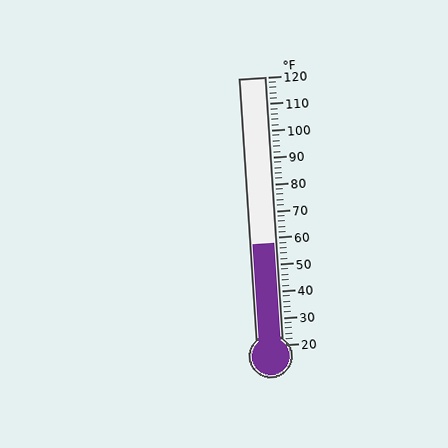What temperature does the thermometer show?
The thermometer shows approximately 58°F.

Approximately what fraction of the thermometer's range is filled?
The thermometer is filled to approximately 40% of its range.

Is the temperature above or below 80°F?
The temperature is below 80°F.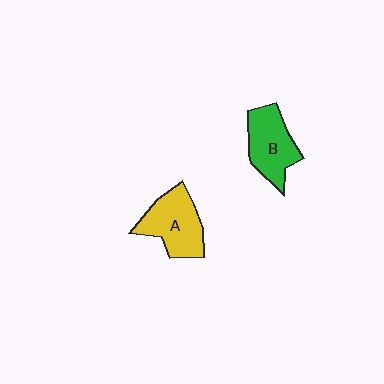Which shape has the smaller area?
Shape B (green).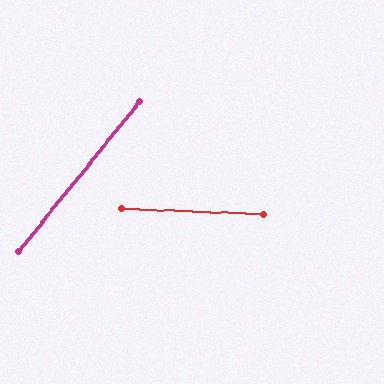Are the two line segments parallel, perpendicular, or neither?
Neither parallel nor perpendicular — they differ by about 53°.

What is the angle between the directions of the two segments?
Approximately 53 degrees.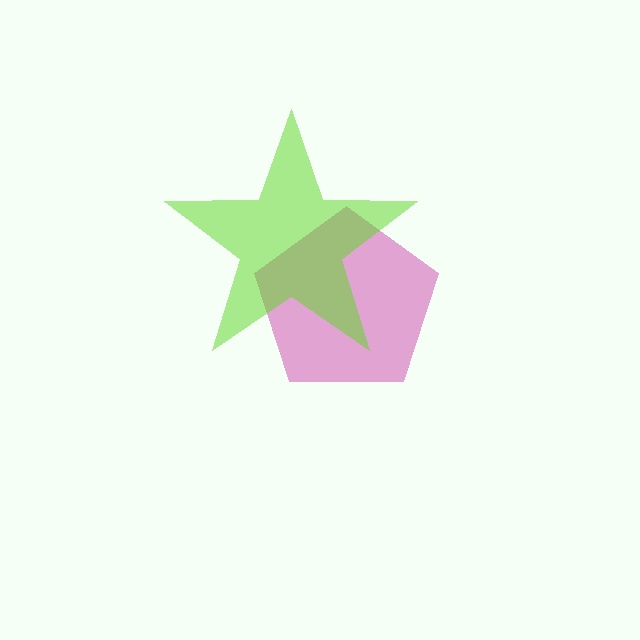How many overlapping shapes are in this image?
There are 2 overlapping shapes in the image.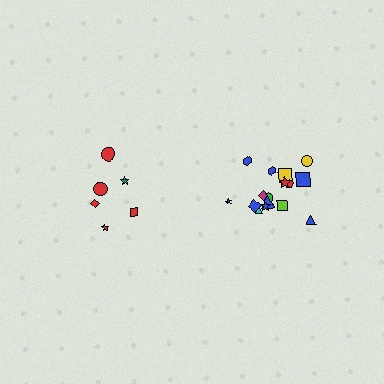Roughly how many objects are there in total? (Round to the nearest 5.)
Roughly 25 objects in total.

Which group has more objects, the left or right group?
The right group.